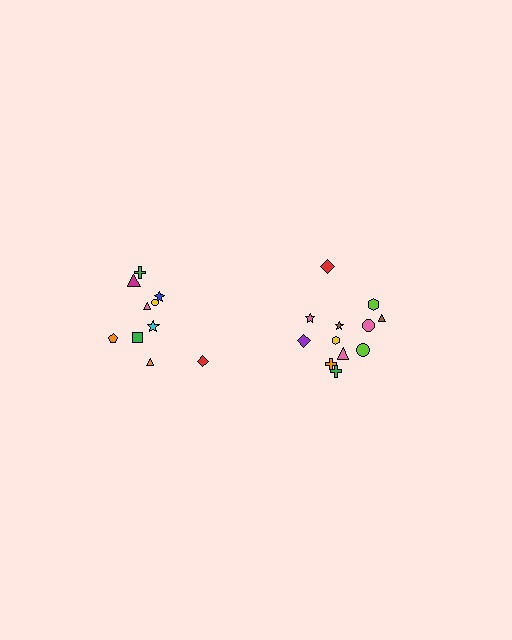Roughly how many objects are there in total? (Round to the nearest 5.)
Roughly 20 objects in total.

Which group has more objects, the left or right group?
The right group.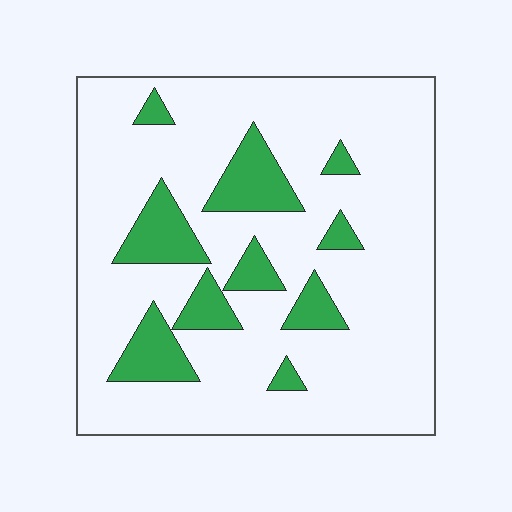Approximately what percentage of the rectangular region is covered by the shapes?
Approximately 20%.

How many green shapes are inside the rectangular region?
10.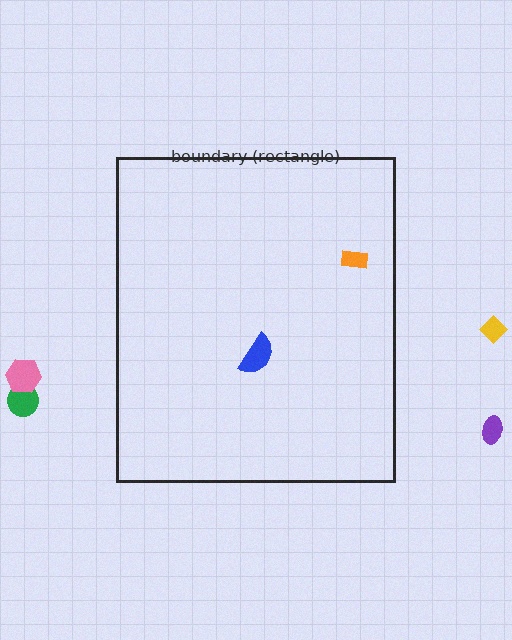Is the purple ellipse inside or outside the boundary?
Outside.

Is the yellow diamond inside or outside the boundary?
Outside.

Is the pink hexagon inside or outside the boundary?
Outside.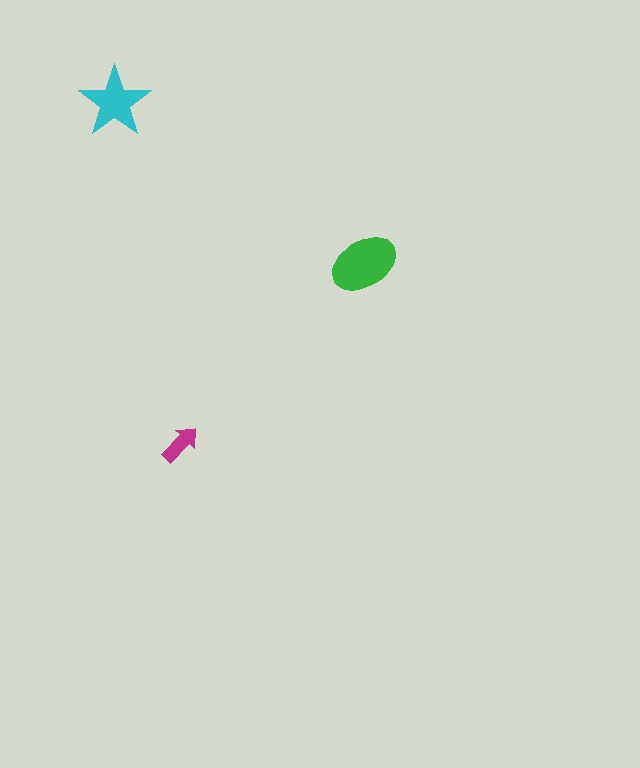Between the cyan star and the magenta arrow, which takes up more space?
The cyan star.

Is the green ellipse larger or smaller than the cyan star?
Larger.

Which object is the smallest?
The magenta arrow.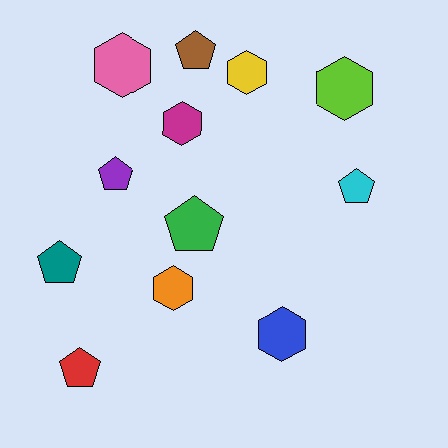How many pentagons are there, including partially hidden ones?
There are 6 pentagons.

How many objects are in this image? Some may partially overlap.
There are 12 objects.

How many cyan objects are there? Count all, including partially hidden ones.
There is 1 cyan object.